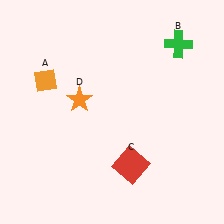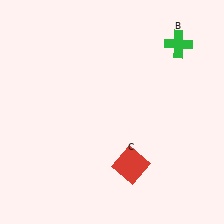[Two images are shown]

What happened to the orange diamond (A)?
The orange diamond (A) was removed in Image 2. It was in the top-left area of Image 1.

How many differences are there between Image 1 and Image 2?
There are 2 differences between the two images.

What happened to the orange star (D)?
The orange star (D) was removed in Image 2. It was in the top-left area of Image 1.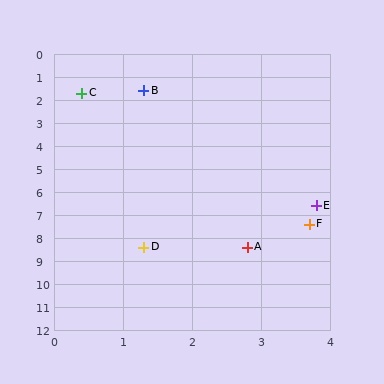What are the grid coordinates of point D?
Point D is at approximately (1.3, 8.4).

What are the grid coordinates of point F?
Point F is at approximately (3.7, 7.4).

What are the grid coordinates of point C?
Point C is at approximately (0.4, 1.7).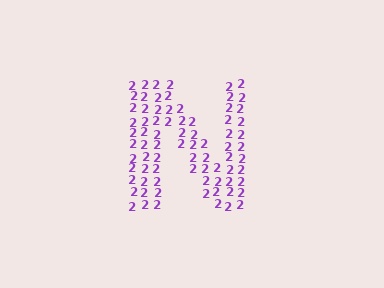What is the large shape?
The large shape is the letter N.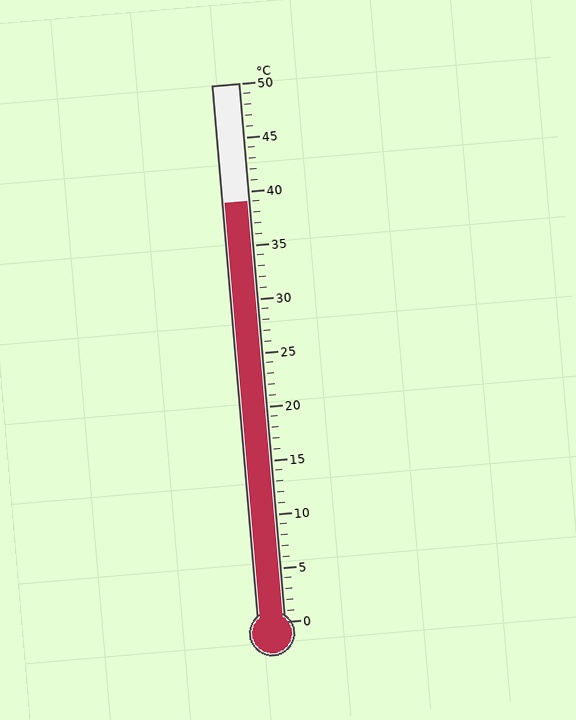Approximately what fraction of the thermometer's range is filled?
The thermometer is filled to approximately 80% of its range.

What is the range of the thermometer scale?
The thermometer scale ranges from 0°C to 50°C.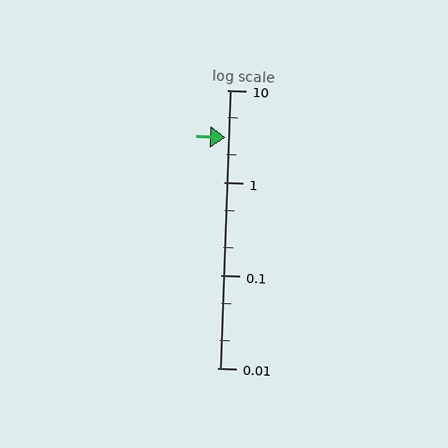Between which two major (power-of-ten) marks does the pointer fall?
The pointer is between 1 and 10.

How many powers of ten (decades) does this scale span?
The scale spans 3 decades, from 0.01 to 10.